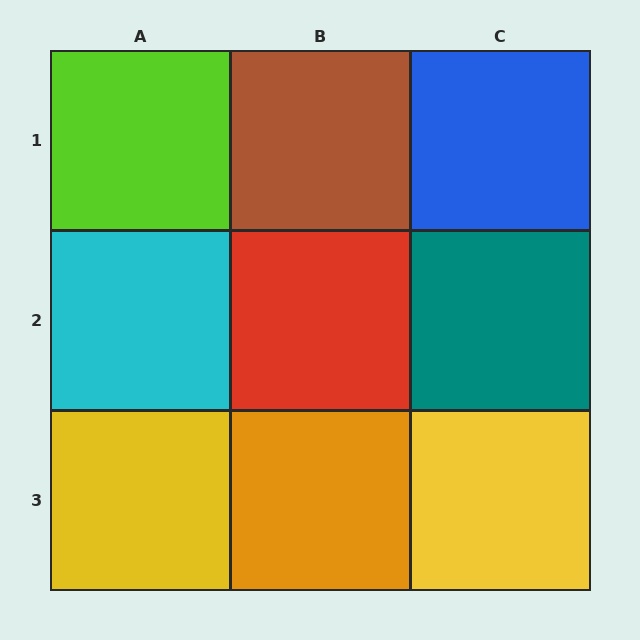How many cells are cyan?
1 cell is cyan.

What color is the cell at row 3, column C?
Yellow.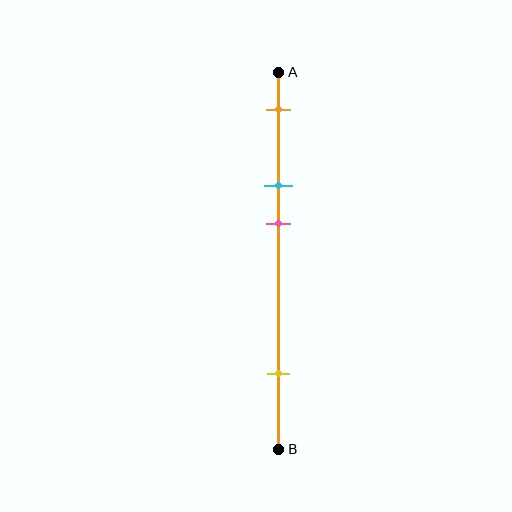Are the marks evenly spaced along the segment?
No, the marks are not evenly spaced.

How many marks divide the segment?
There are 4 marks dividing the segment.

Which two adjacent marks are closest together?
The cyan and pink marks are the closest adjacent pair.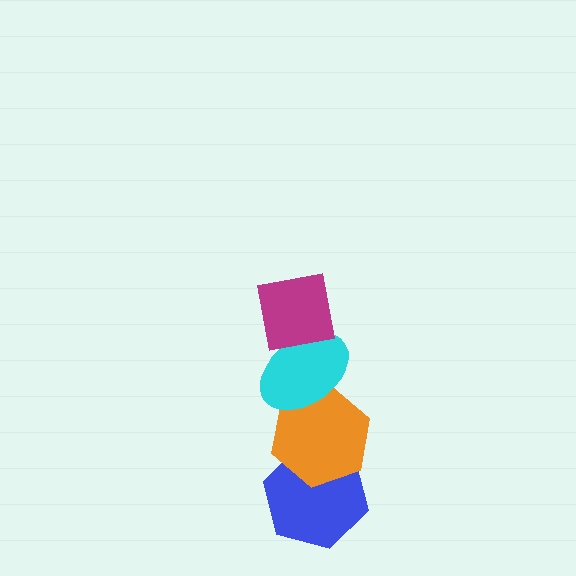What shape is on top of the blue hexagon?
The orange hexagon is on top of the blue hexagon.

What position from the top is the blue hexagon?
The blue hexagon is 4th from the top.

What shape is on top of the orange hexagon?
The cyan ellipse is on top of the orange hexagon.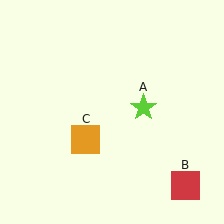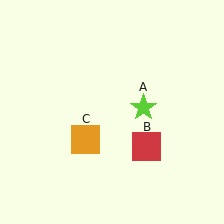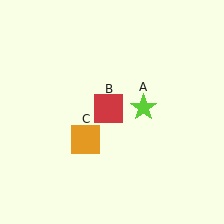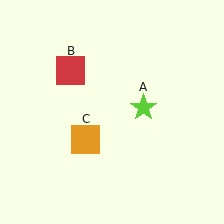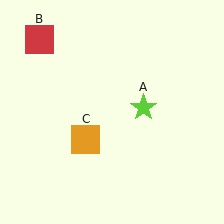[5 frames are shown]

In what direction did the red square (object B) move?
The red square (object B) moved up and to the left.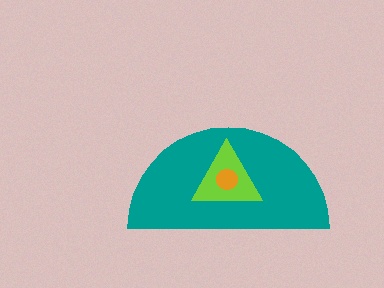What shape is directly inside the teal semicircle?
The lime triangle.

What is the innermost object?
The orange circle.